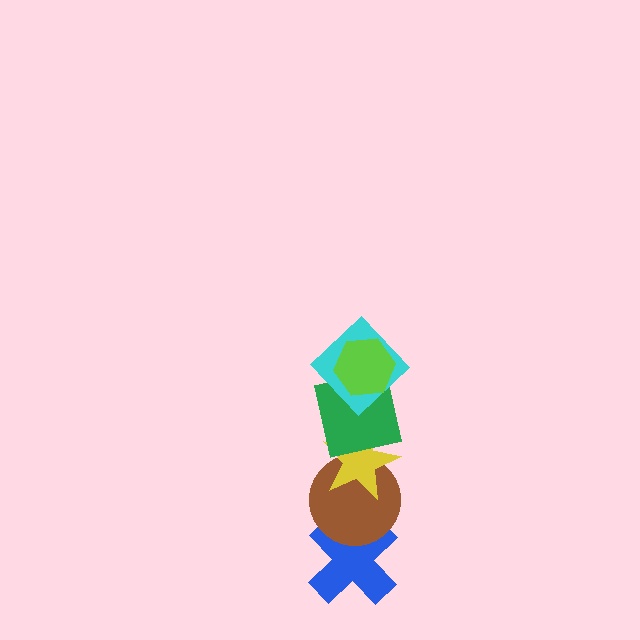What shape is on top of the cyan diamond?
The lime hexagon is on top of the cyan diamond.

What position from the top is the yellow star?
The yellow star is 4th from the top.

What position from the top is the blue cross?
The blue cross is 6th from the top.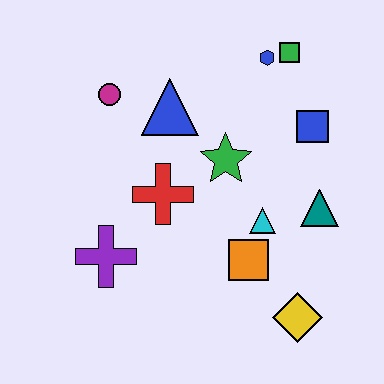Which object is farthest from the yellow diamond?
The magenta circle is farthest from the yellow diamond.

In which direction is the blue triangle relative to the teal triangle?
The blue triangle is to the left of the teal triangle.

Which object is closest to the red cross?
The green star is closest to the red cross.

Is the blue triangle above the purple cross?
Yes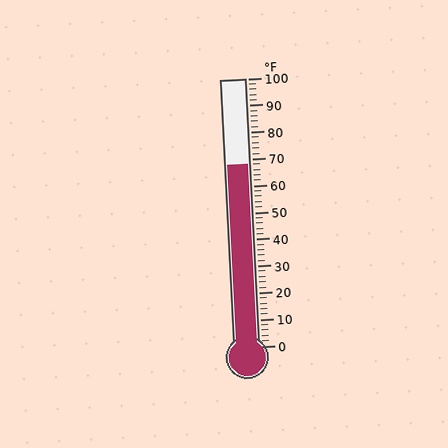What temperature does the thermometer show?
The thermometer shows approximately 68°F.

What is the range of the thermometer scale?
The thermometer scale ranges from 0°F to 100°F.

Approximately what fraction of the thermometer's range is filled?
The thermometer is filled to approximately 70% of its range.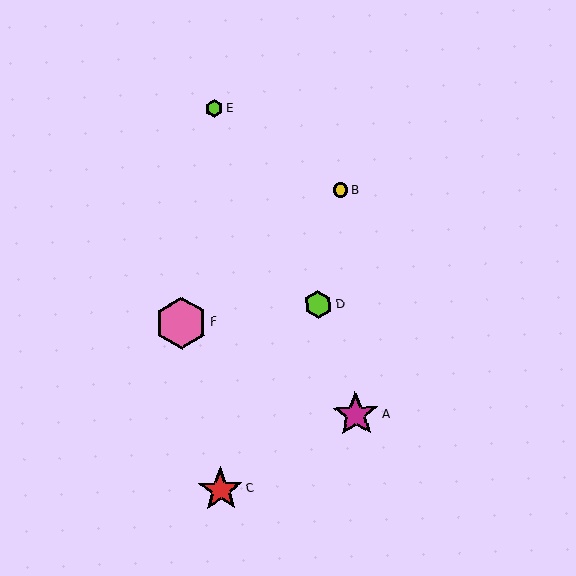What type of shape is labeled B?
Shape B is a yellow circle.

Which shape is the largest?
The pink hexagon (labeled F) is the largest.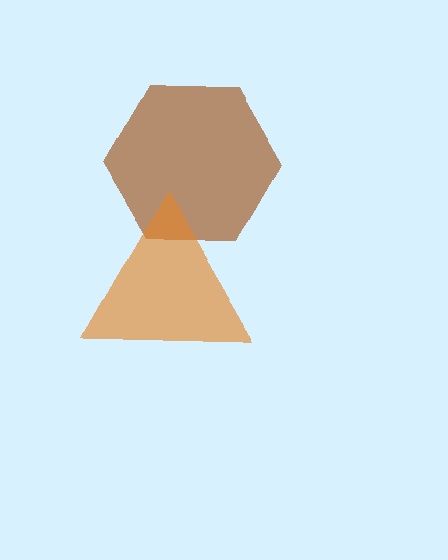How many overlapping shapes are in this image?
There are 2 overlapping shapes in the image.